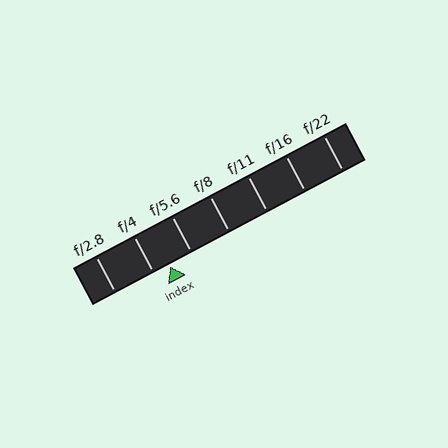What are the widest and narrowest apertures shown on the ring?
The widest aperture shown is f/2.8 and the narrowest is f/22.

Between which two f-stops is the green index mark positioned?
The index mark is between f/4 and f/5.6.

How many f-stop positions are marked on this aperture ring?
There are 7 f-stop positions marked.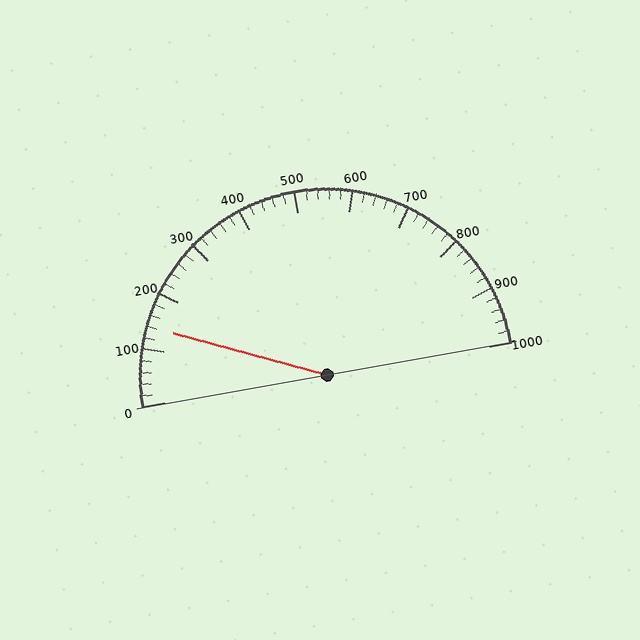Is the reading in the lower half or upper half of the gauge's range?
The reading is in the lower half of the range (0 to 1000).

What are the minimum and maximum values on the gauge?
The gauge ranges from 0 to 1000.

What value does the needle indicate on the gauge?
The needle indicates approximately 140.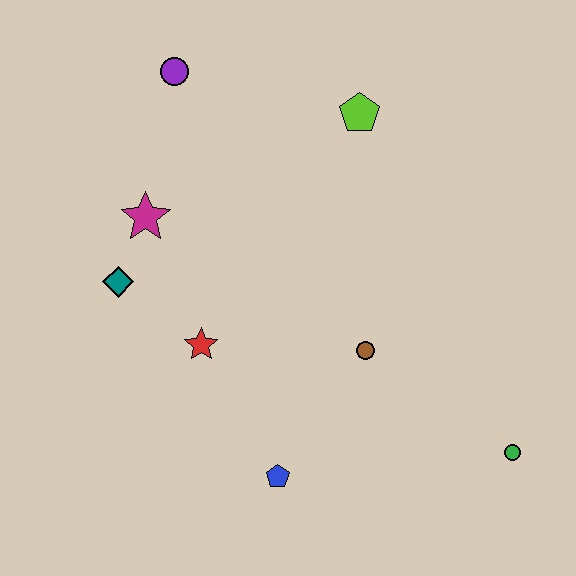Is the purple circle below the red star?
No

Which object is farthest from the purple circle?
The green circle is farthest from the purple circle.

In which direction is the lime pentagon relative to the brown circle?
The lime pentagon is above the brown circle.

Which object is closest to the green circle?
The brown circle is closest to the green circle.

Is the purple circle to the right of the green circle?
No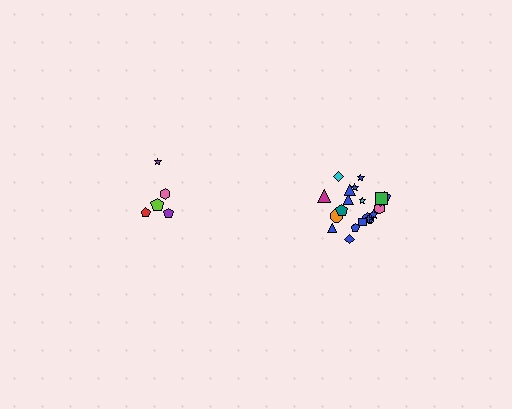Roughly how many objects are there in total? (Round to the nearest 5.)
Roughly 25 objects in total.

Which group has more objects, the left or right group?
The right group.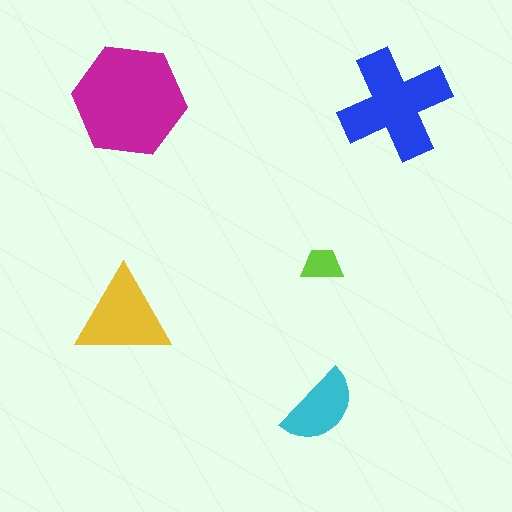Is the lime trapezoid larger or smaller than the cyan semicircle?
Smaller.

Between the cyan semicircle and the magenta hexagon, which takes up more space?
The magenta hexagon.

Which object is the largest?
The magenta hexagon.